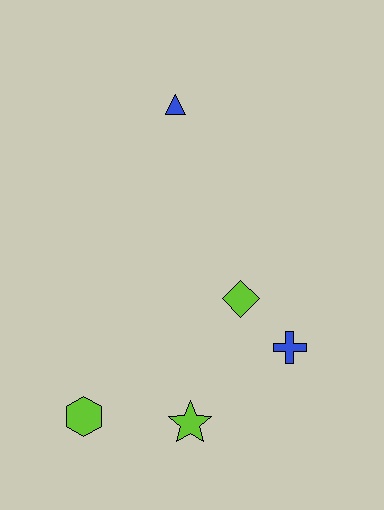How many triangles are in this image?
There is 1 triangle.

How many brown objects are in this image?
There are no brown objects.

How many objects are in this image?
There are 5 objects.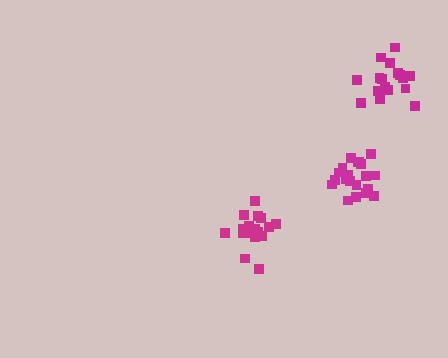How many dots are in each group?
Group 1: 18 dots, Group 2: 20 dots, Group 3: 17 dots (55 total).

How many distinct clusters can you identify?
There are 3 distinct clusters.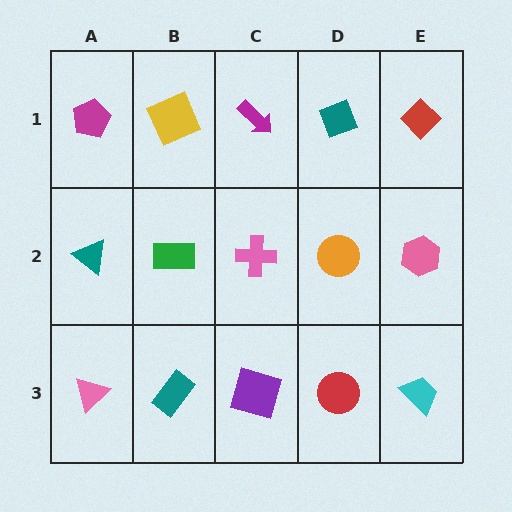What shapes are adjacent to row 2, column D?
A teal diamond (row 1, column D), a red circle (row 3, column D), a pink cross (row 2, column C), a pink hexagon (row 2, column E).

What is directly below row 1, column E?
A pink hexagon.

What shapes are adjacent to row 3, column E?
A pink hexagon (row 2, column E), a red circle (row 3, column D).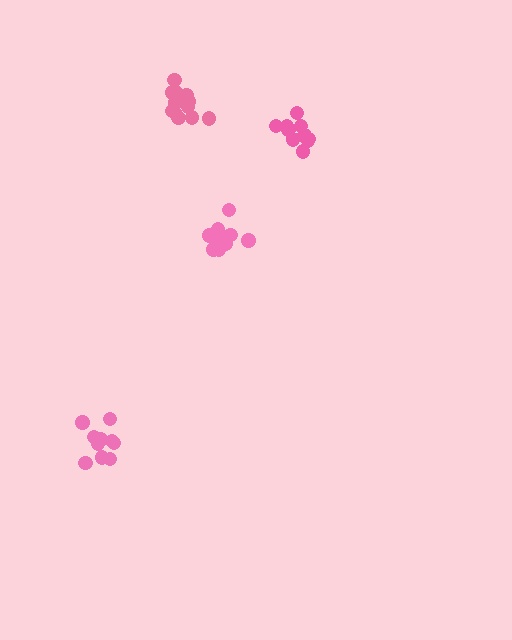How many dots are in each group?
Group 1: 10 dots, Group 2: 10 dots, Group 3: 11 dots, Group 4: 12 dots (43 total).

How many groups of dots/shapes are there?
There are 4 groups.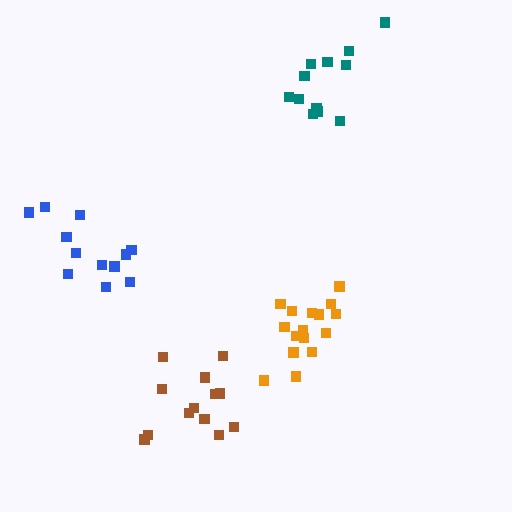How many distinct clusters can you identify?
There are 4 distinct clusters.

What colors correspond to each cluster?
The clusters are colored: brown, blue, teal, orange.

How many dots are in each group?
Group 1: 14 dots, Group 2: 12 dots, Group 3: 12 dots, Group 4: 16 dots (54 total).